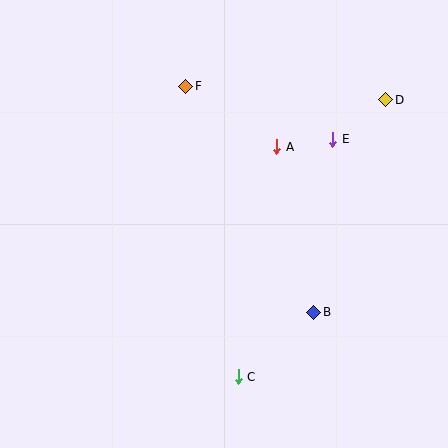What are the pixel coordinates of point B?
Point B is at (314, 312).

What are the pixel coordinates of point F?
Point F is at (186, 86).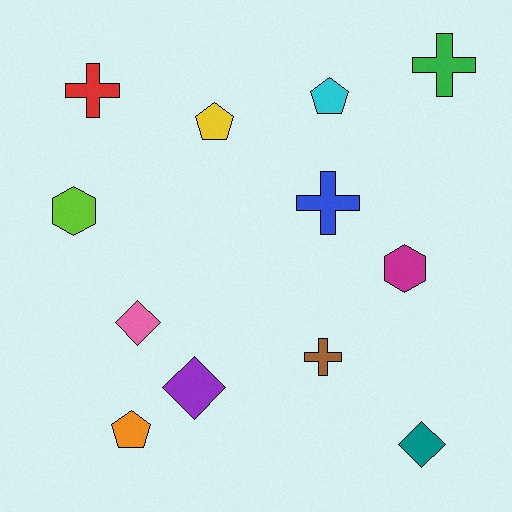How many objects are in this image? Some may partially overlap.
There are 12 objects.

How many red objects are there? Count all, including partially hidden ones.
There is 1 red object.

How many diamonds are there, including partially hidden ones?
There are 3 diamonds.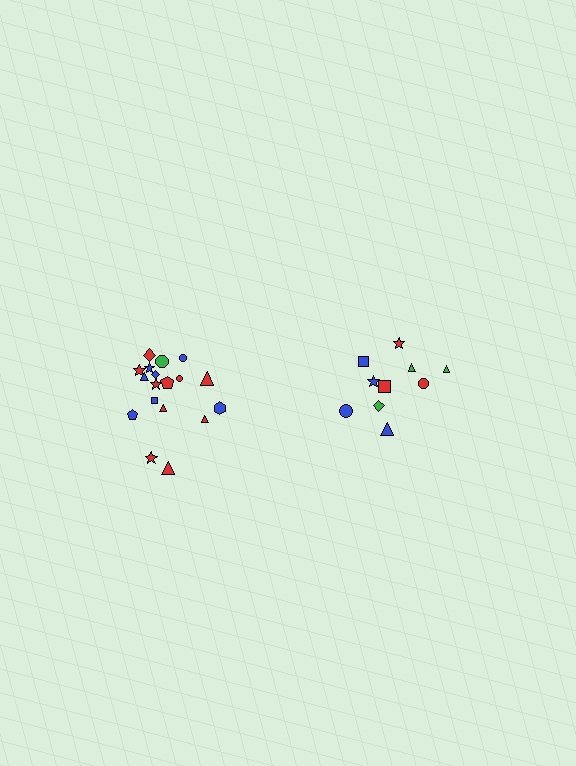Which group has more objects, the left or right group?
The left group.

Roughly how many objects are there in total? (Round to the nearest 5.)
Roughly 30 objects in total.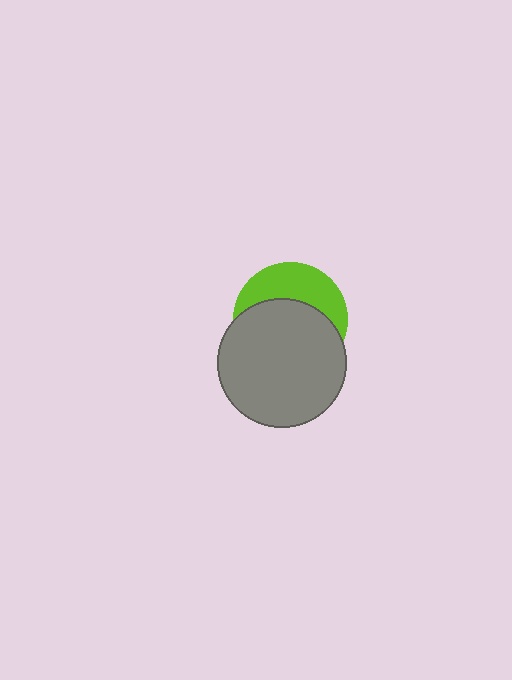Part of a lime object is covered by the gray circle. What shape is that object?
It is a circle.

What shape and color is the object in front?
The object in front is a gray circle.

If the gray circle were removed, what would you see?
You would see the complete lime circle.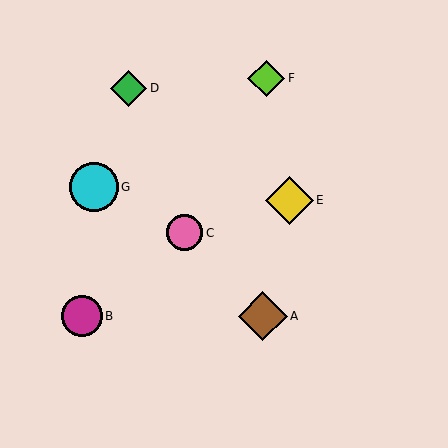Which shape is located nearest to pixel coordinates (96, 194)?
The cyan circle (labeled G) at (94, 187) is nearest to that location.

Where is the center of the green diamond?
The center of the green diamond is at (129, 88).